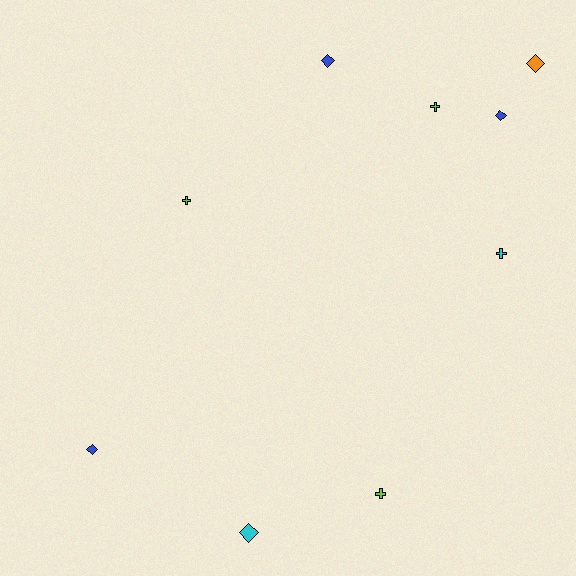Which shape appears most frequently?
Diamond, with 5 objects.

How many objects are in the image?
There are 9 objects.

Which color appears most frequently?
Lime, with 3 objects.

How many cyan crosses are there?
There is 1 cyan cross.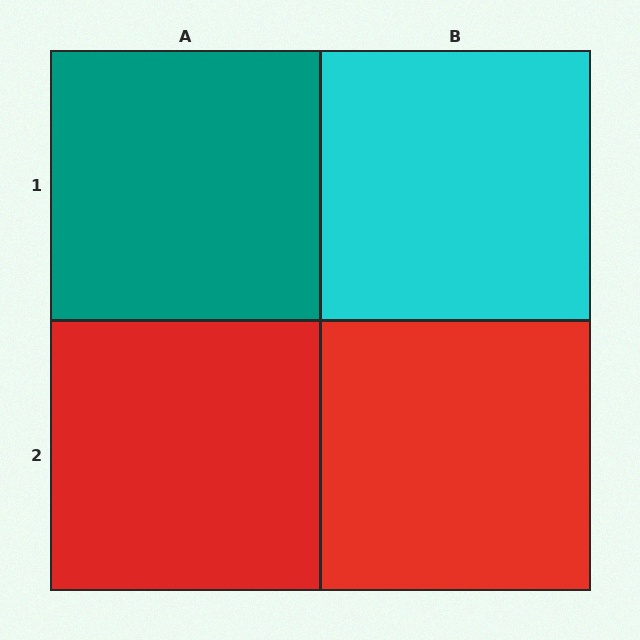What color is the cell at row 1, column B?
Cyan.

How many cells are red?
2 cells are red.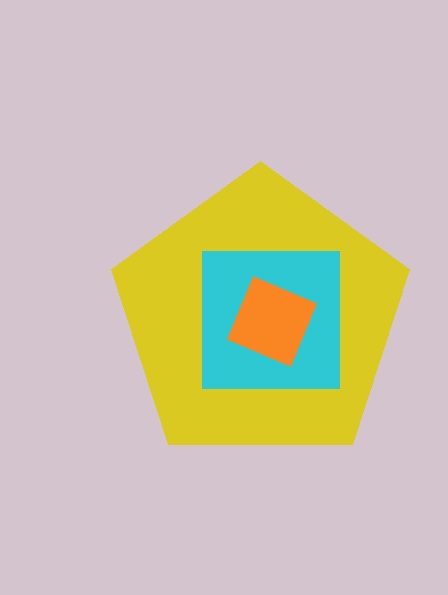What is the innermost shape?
The orange diamond.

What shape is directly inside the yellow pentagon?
The cyan square.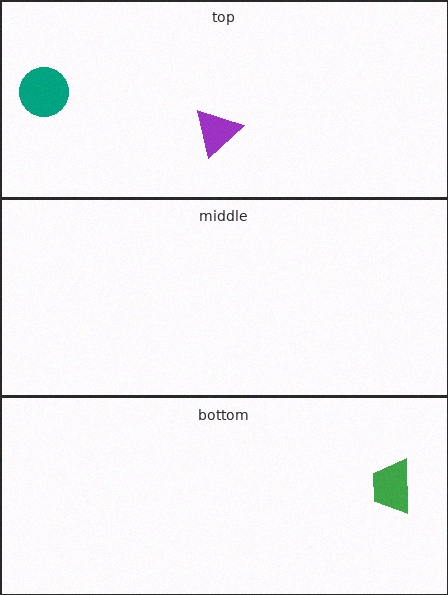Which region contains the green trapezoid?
The bottom region.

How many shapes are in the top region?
2.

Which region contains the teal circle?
The top region.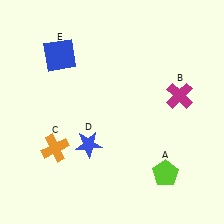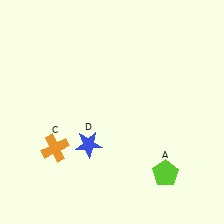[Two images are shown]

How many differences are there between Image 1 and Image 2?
There are 2 differences between the two images.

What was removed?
The blue square (E), the magenta cross (B) were removed in Image 2.